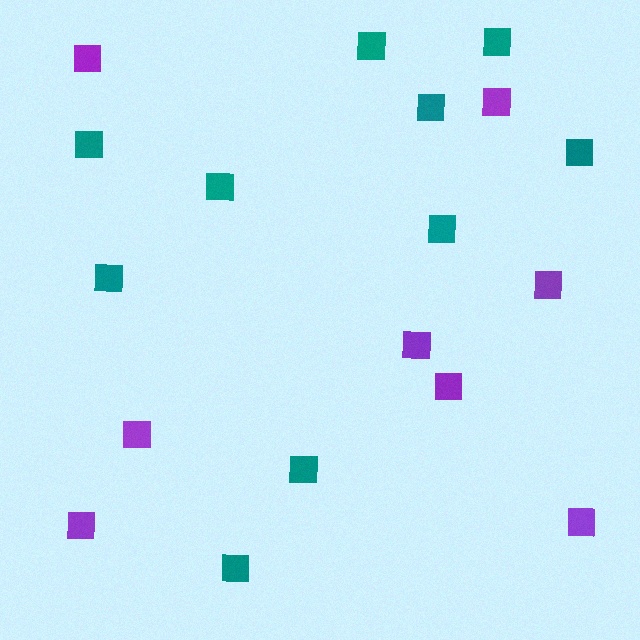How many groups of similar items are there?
There are 2 groups: one group of purple squares (8) and one group of teal squares (10).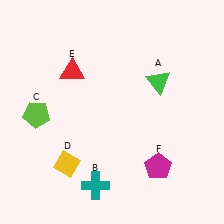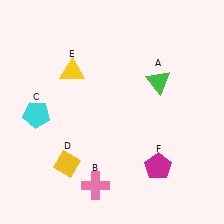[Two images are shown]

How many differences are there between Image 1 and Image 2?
There are 3 differences between the two images.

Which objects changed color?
B changed from teal to pink. C changed from lime to cyan. E changed from red to yellow.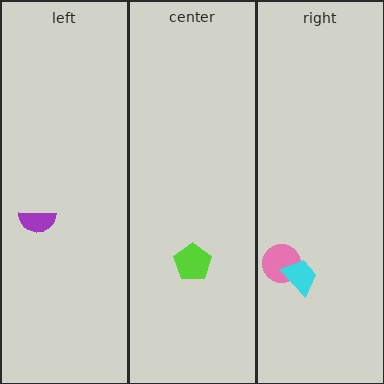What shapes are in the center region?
The lime pentagon.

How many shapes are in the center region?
1.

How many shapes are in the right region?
2.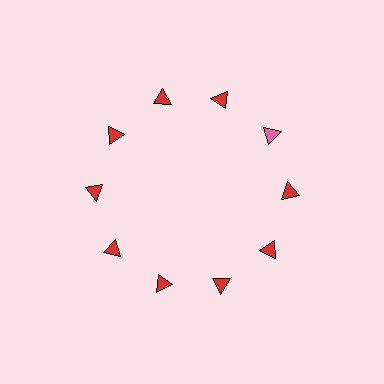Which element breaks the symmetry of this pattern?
The pink triangle at roughly the 2 o'clock position breaks the symmetry. All other shapes are red triangles.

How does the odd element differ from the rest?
It has a different color: pink instead of red.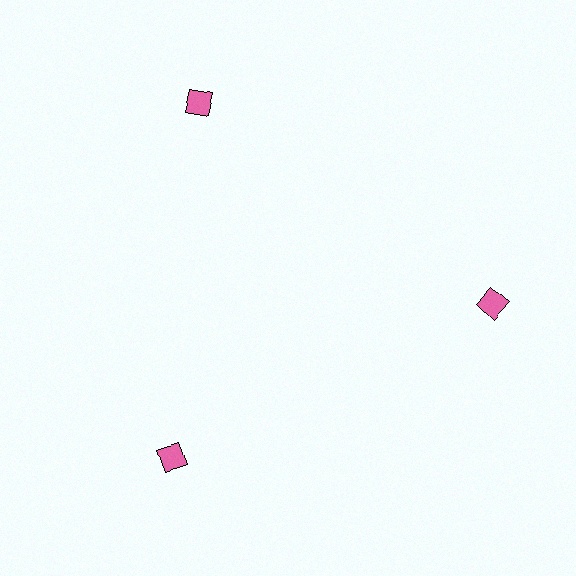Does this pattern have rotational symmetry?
Yes, this pattern has 3-fold rotational symmetry. It looks the same after rotating 120 degrees around the center.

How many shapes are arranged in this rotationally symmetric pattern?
There are 3 shapes, arranged in 3 groups of 1.